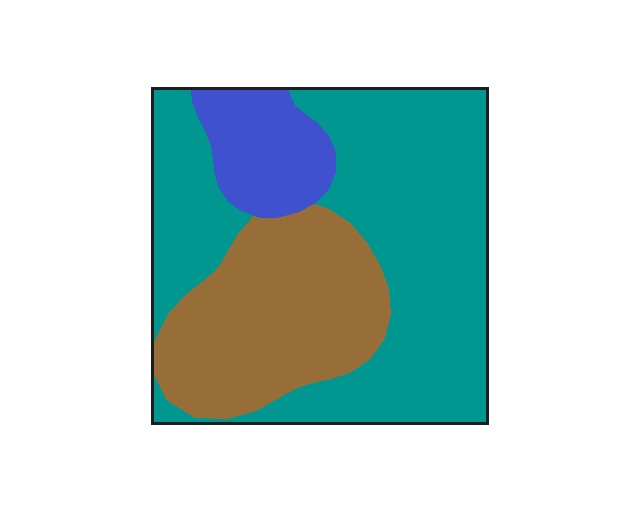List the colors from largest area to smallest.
From largest to smallest: teal, brown, blue.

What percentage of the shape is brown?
Brown takes up about one third (1/3) of the shape.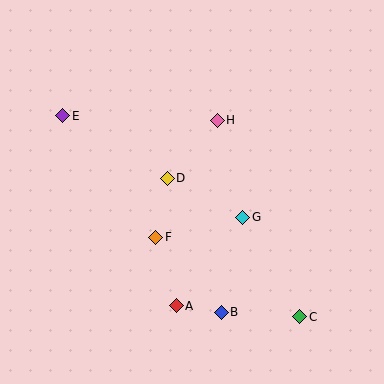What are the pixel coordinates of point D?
Point D is at (167, 178).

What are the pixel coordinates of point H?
Point H is at (217, 120).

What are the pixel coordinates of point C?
Point C is at (300, 317).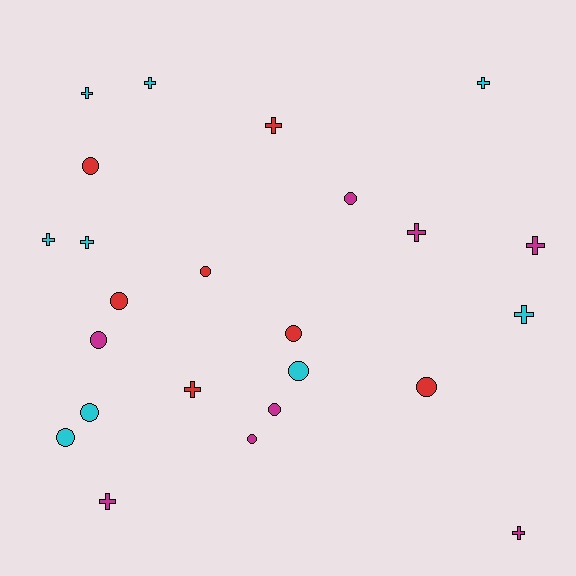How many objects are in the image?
There are 24 objects.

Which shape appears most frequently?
Circle, with 12 objects.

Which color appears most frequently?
Cyan, with 9 objects.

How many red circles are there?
There are 5 red circles.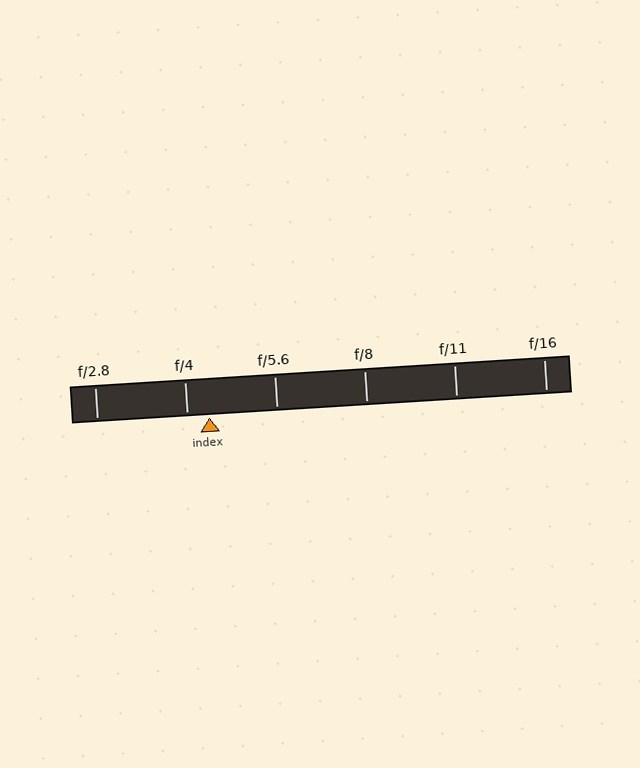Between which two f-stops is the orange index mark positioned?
The index mark is between f/4 and f/5.6.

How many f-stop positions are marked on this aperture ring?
There are 6 f-stop positions marked.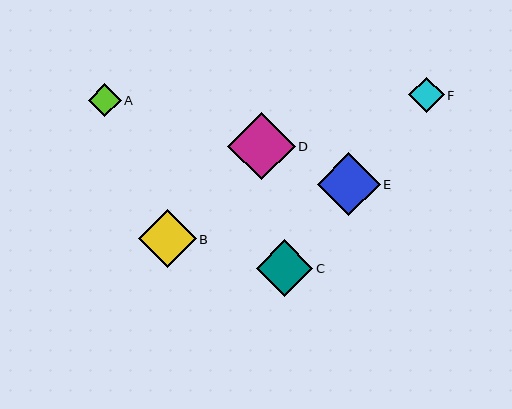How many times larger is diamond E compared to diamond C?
Diamond E is approximately 1.1 times the size of diamond C.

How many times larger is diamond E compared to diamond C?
Diamond E is approximately 1.1 times the size of diamond C.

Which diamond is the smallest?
Diamond A is the smallest with a size of approximately 33 pixels.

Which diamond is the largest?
Diamond D is the largest with a size of approximately 67 pixels.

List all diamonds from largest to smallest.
From largest to smallest: D, E, B, C, F, A.